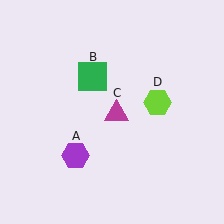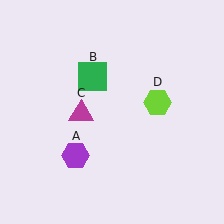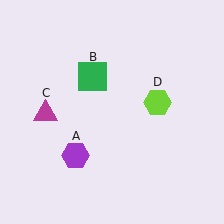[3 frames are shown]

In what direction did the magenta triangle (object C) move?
The magenta triangle (object C) moved left.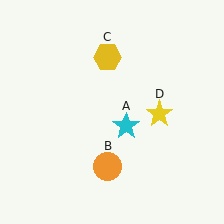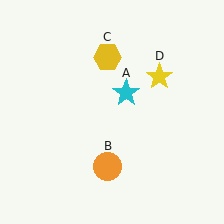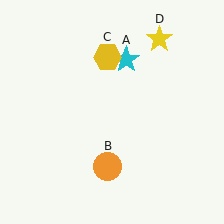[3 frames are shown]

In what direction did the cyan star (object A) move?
The cyan star (object A) moved up.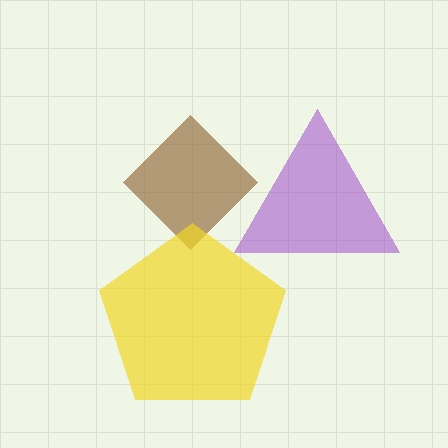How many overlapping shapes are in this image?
There are 3 overlapping shapes in the image.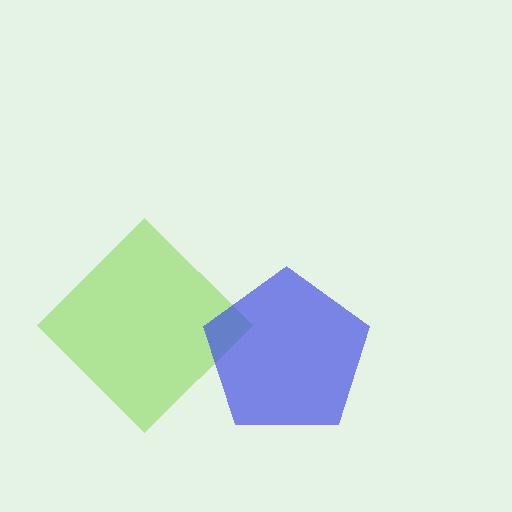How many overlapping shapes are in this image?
There are 2 overlapping shapes in the image.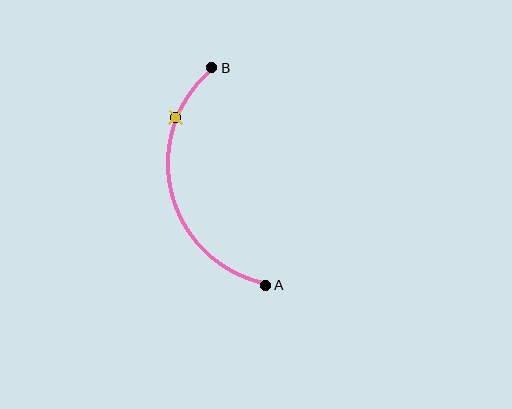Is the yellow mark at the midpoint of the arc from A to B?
No. The yellow mark lies on the arc but is closer to endpoint B. The arc midpoint would be at the point on the curve equidistant along the arc from both A and B.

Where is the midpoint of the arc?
The arc midpoint is the point on the curve farthest from the straight line joining A and B. It sits to the left of that line.